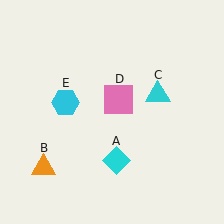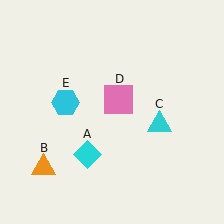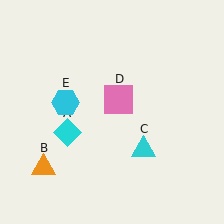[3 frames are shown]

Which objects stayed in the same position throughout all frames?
Orange triangle (object B) and pink square (object D) and cyan hexagon (object E) remained stationary.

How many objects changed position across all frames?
2 objects changed position: cyan diamond (object A), cyan triangle (object C).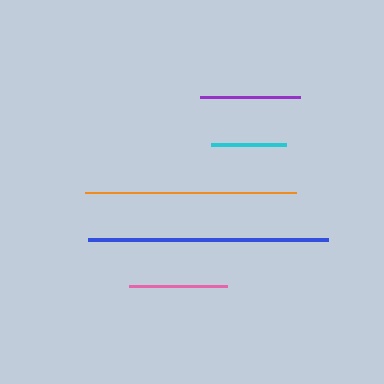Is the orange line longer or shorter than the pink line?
The orange line is longer than the pink line.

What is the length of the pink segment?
The pink segment is approximately 99 pixels long.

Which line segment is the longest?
The blue line is the longest at approximately 240 pixels.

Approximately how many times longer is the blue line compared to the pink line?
The blue line is approximately 2.4 times the length of the pink line.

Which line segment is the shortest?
The cyan line is the shortest at approximately 75 pixels.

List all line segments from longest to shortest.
From longest to shortest: blue, orange, purple, pink, cyan.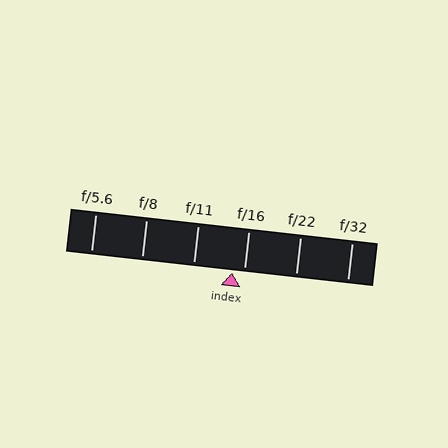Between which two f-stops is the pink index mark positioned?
The index mark is between f/11 and f/16.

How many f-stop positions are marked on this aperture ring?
There are 6 f-stop positions marked.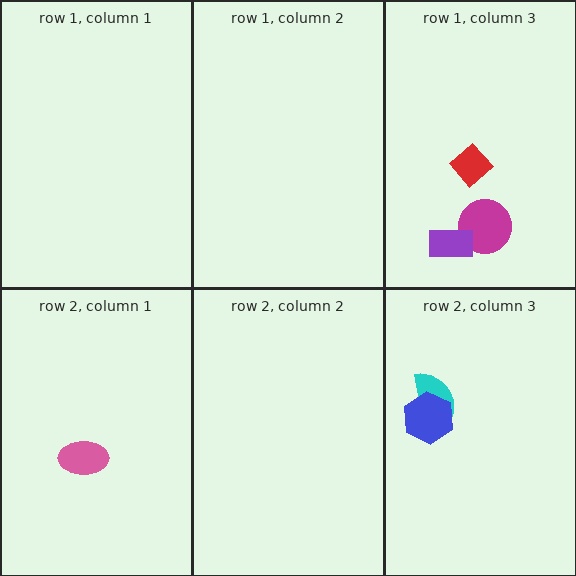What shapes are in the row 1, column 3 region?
The red diamond, the magenta circle, the purple rectangle.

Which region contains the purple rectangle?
The row 1, column 3 region.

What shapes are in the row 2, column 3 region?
The cyan semicircle, the blue hexagon.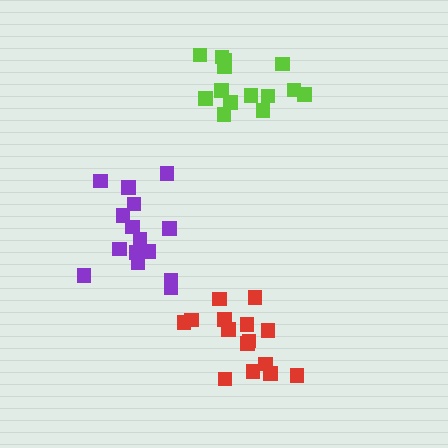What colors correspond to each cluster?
The clusters are colored: red, purple, lime.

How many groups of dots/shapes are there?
There are 3 groups.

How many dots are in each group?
Group 1: 15 dots, Group 2: 15 dots, Group 3: 14 dots (44 total).